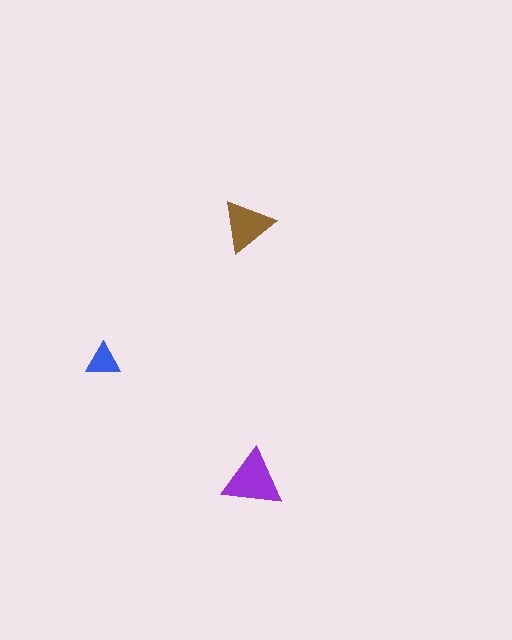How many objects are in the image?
There are 3 objects in the image.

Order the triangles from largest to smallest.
the purple one, the brown one, the blue one.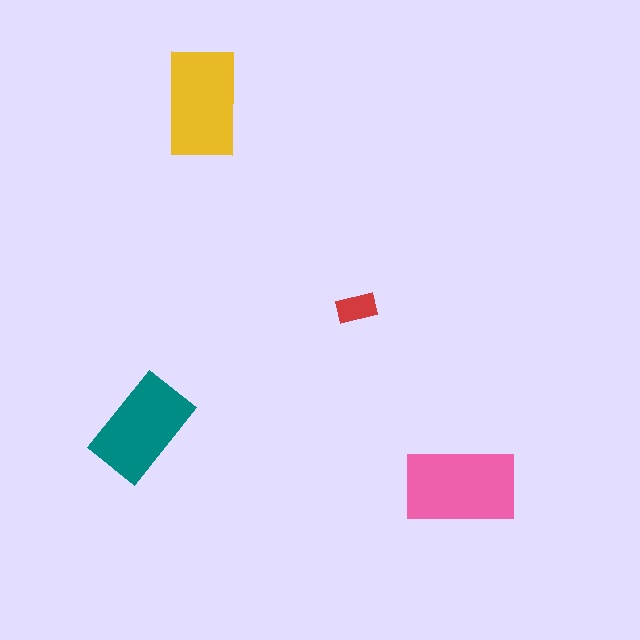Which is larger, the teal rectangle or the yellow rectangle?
The yellow one.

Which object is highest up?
The yellow rectangle is topmost.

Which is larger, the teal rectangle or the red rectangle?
The teal one.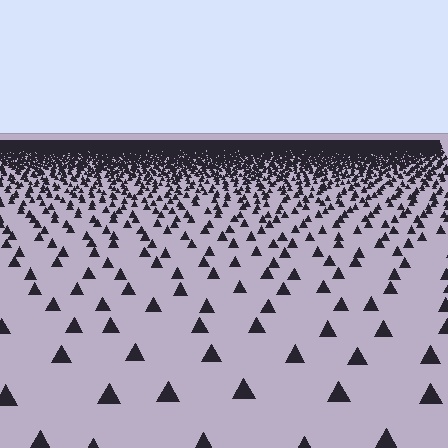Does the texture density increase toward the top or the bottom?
Density increases toward the top.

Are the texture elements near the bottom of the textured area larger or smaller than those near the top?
Larger. Near the bottom, elements are closer to the viewer and appear at a bigger on-screen size.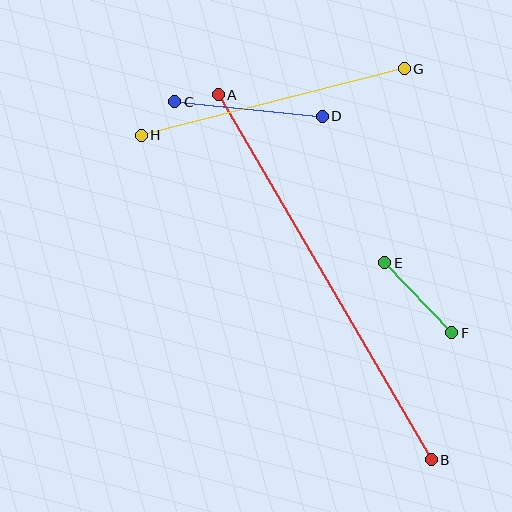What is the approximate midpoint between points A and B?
The midpoint is at approximately (325, 277) pixels.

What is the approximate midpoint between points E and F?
The midpoint is at approximately (418, 298) pixels.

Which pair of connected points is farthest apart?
Points A and B are farthest apart.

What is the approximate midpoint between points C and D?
The midpoint is at approximately (249, 109) pixels.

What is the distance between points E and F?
The distance is approximately 97 pixels.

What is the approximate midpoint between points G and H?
The midpoint is at approximately (273, 102) pixels.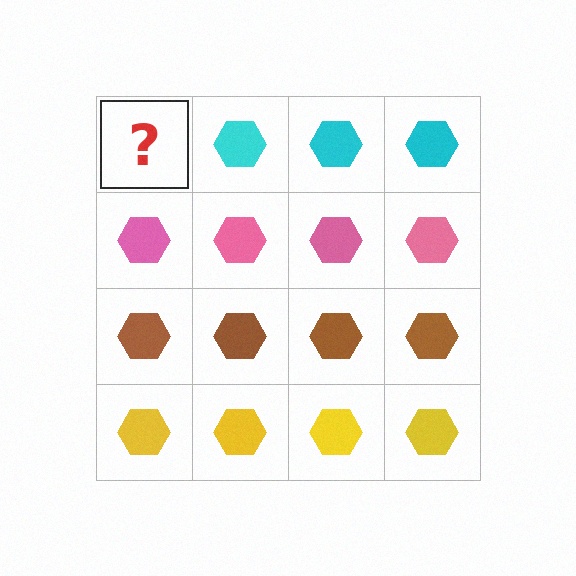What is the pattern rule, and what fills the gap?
The rule is that each row has a consistent color. The gap should be filled with a cyan hexagon.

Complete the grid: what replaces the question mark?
The question mark should be replaced with a cyan hexagon.